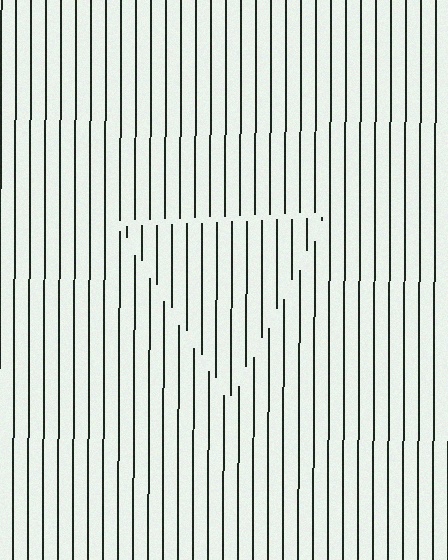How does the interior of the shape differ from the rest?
The interior of the shape contains the same grating, shifted by half a period — the contour is defined by the phase discontinuity where line-ends from the inner and outer gratings abut.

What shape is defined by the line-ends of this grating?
An illusory triangle. The interior of the shape contains the same grating, shifted by half a period — the contour is defined by the phase discontinuity where line-ends from the inner and outer gratings abut.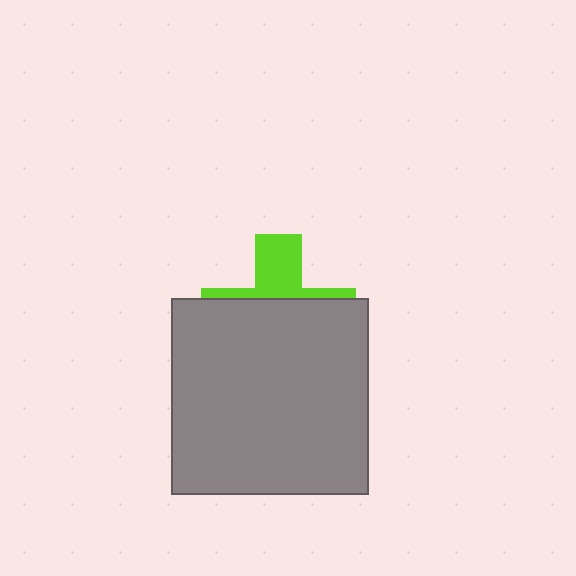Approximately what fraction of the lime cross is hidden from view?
Roughly 67% of the lime cross is hidden behind the gray square.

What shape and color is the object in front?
The object in front is a gray square.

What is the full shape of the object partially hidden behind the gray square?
The partially hidden object is a lime cross.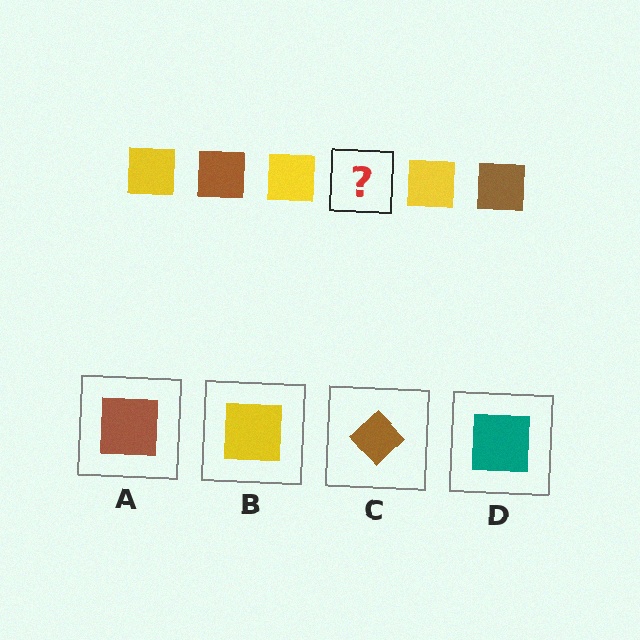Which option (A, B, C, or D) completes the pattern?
A.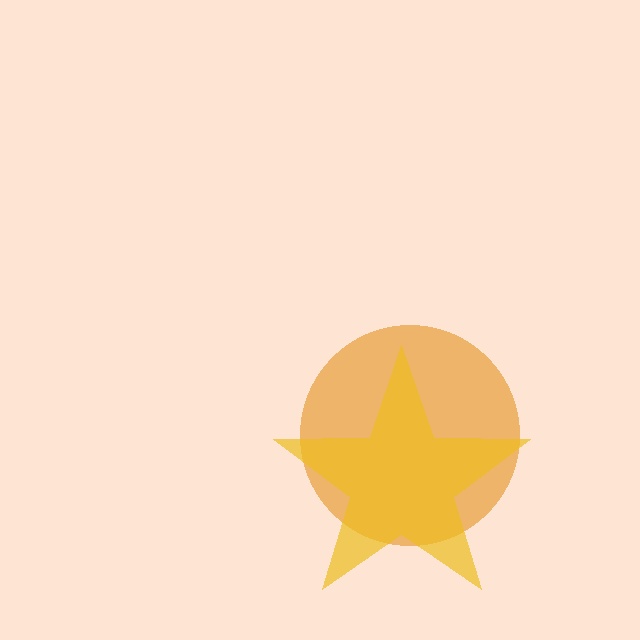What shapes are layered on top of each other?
The layered shapes are: an orange circle, a yellow star.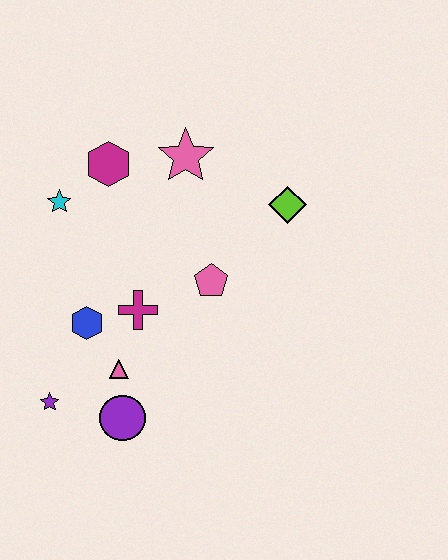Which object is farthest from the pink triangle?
The lime diamond is farthest from the pink triangle.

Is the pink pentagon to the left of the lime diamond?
Yes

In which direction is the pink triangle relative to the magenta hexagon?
The pink triangle is below the magenta hexagon.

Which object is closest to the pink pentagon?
The magenta cross is closest to the pink pentagon.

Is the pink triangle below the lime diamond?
Yes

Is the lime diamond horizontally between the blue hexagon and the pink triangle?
No